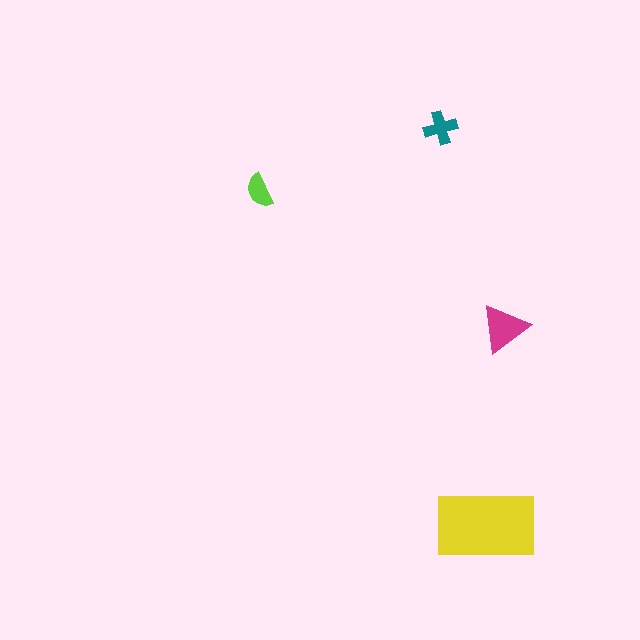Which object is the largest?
The yellow rectangle.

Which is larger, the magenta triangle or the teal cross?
The magenta triangle.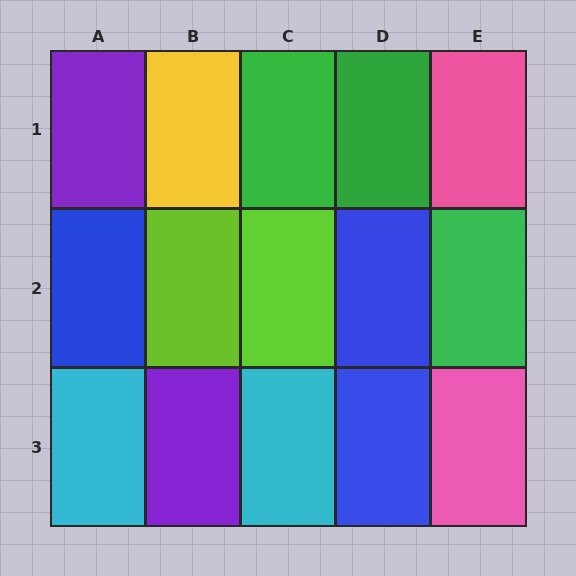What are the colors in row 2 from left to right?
Blue, lime, lime, blue, green.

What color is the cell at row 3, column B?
Purple.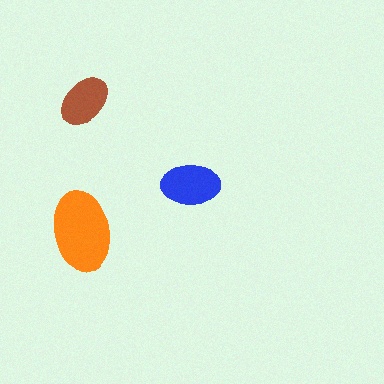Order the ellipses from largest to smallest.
the orange one, the blue one, the brown one.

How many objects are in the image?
There are 3 objects in the image.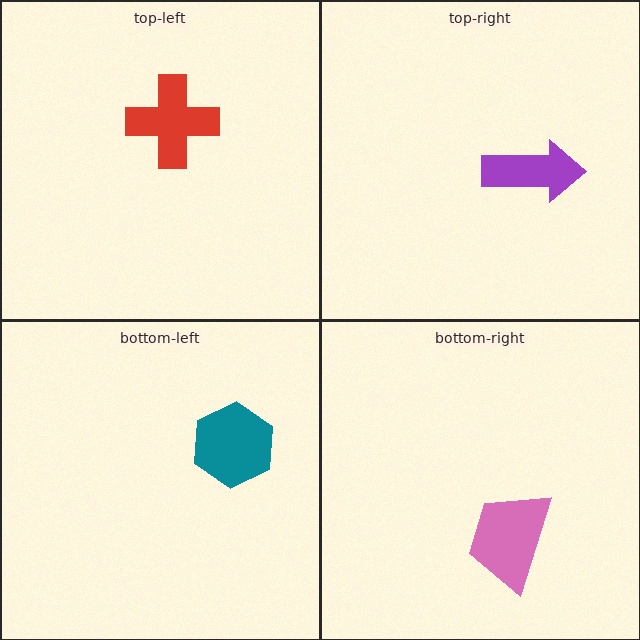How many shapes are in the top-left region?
1.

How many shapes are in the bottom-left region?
1.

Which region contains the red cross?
The top-left region.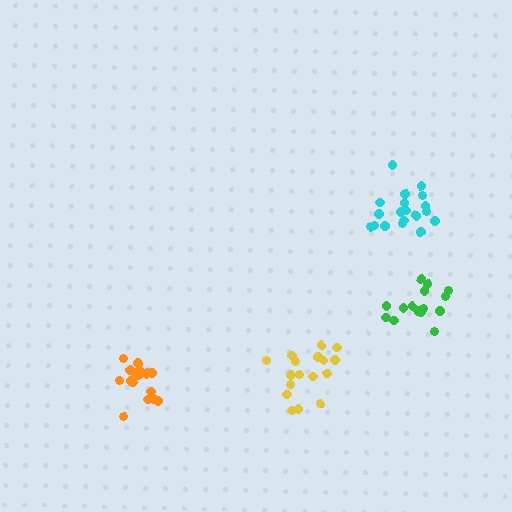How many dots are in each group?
Group 1: 15 dots, Group 2: 19 dots, Group 3: 17 dots, Group 4: 19 dots (70 total).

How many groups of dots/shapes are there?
There are 4 groups.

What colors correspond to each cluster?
The clusters are colored: green, cyan, yellow, orange.